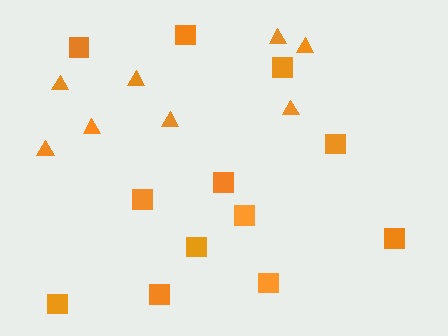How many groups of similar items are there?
There are 2 groups: one group of squares (12) and one group of triangles (8).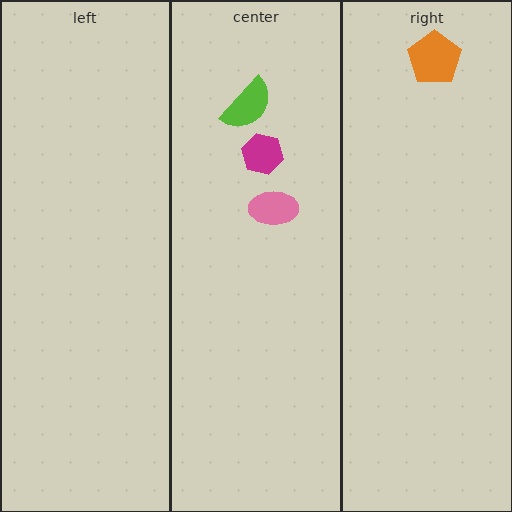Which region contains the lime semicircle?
The center region.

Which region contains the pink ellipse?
The center region.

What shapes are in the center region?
The pink ellipse, the lime semicircle, the magenta hexagon.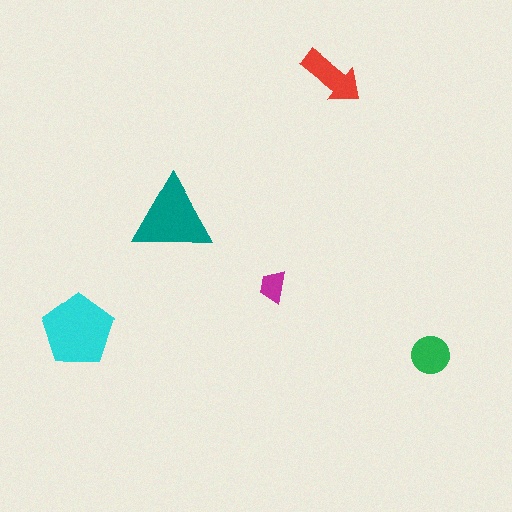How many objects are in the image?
There are 5 objects in the image.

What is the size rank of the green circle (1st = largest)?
4th.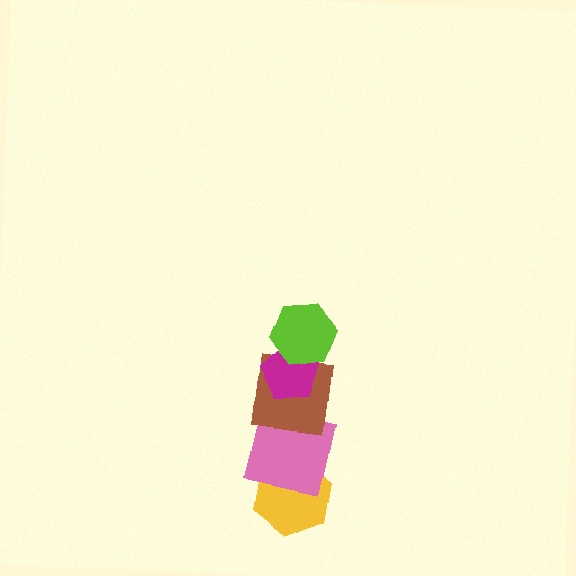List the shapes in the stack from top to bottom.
From top to bottom: the lime hexagon, the magenta pentagon, the brown square, the pink square, the yellow hexagon.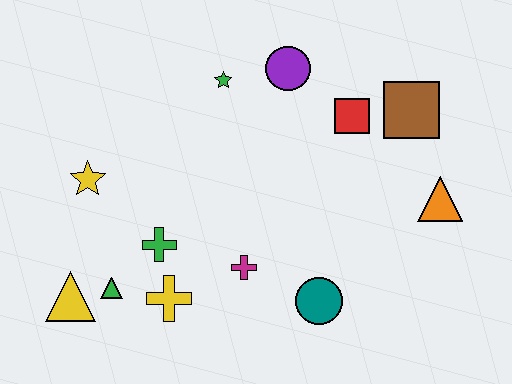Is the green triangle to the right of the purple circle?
No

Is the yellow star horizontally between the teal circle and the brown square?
No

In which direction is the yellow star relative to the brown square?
The yellow star is to the left of the brown square.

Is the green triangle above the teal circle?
Yes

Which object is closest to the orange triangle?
The brown square is closest to the orange triangle.